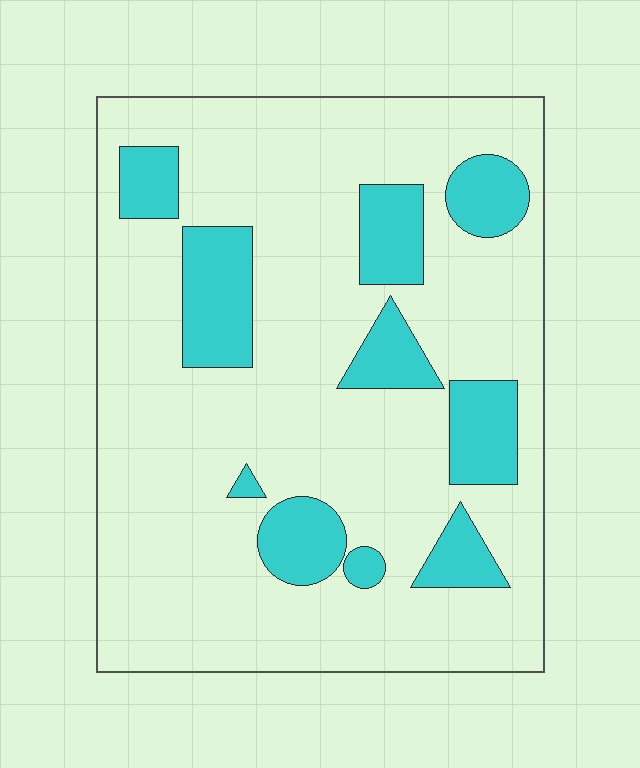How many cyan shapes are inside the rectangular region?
10.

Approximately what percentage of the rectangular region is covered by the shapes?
Approximately 20%.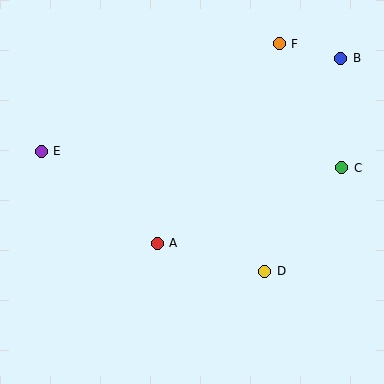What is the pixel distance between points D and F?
The distance between D and F is 228 pixels.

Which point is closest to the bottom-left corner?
Point A is closest to the bottom-left corner.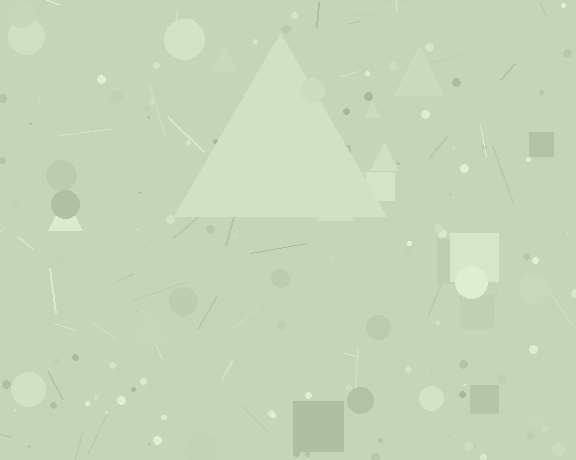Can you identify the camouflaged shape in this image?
The camouflaged shape is a triangle.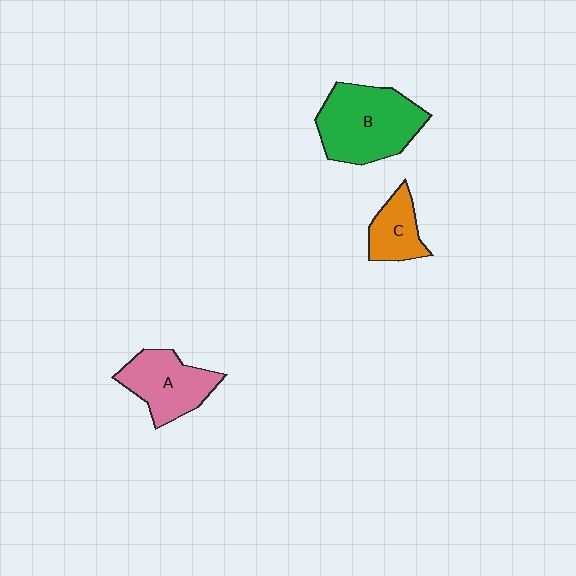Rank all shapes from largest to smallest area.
From largest to smallest: B (green), A (pink), C (orange).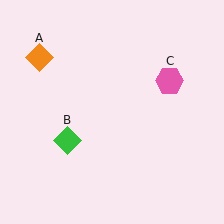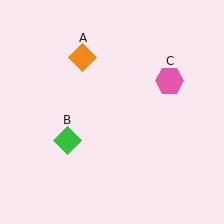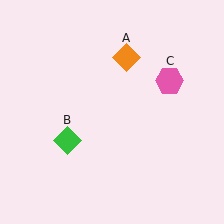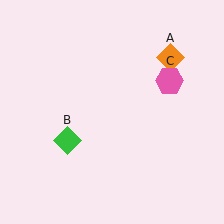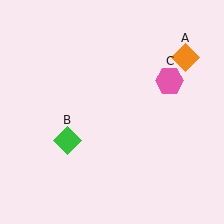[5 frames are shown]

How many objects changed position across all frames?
1 object changed position: orange diamond (object A).